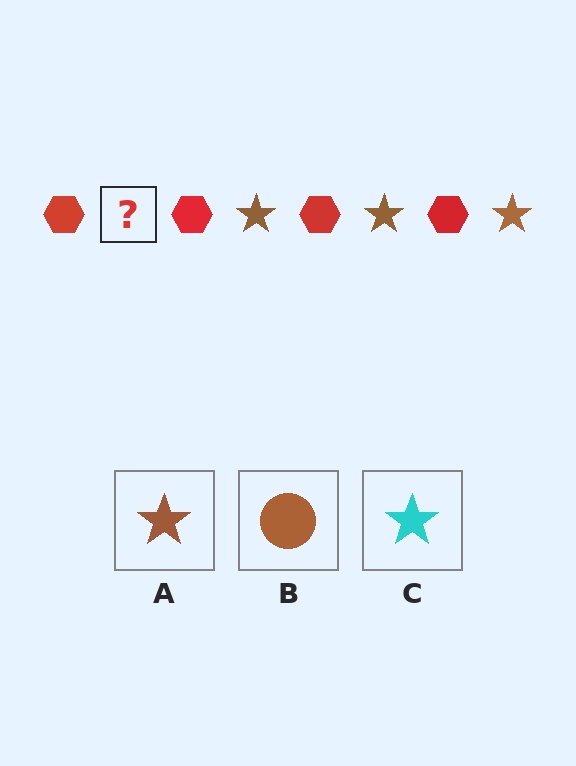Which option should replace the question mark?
Option A.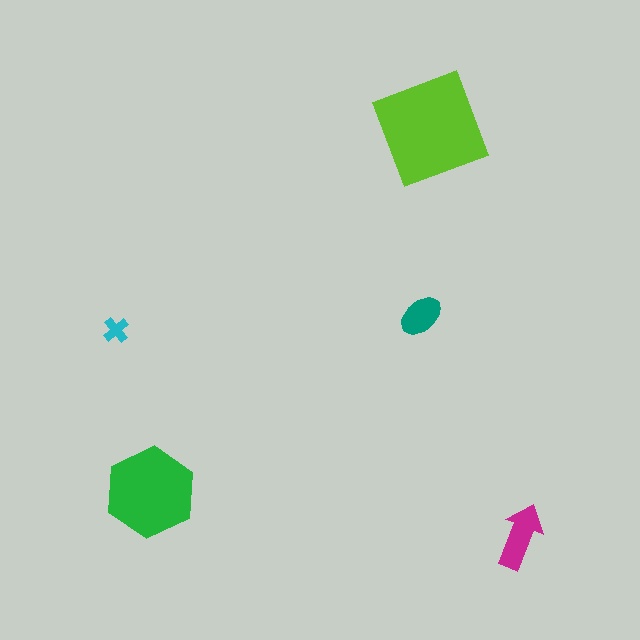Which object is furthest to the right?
The magenta arrow is rightmost.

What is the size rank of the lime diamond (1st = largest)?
1st.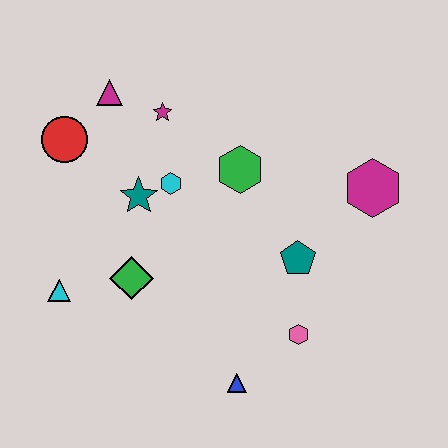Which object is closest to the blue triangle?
The pink hexagon is closest to the blue triangle.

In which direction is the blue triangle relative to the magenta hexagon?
The blue triangle is below the magenta hexagon.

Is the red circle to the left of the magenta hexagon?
Yes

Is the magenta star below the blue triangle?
No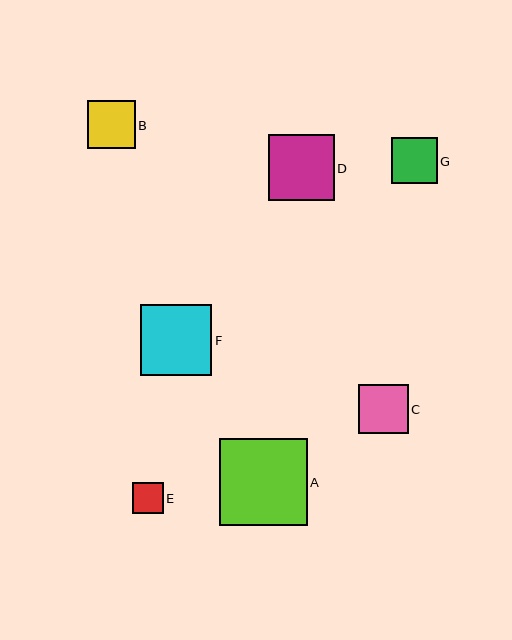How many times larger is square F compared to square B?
Square F is approximately 1.5 times the size of square B.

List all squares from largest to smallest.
From largest to smallest: A, F, D, C, B, G, E.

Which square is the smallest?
Square E is the smallest with a size of approximately 31 pixels.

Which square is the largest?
Square A is the largest with a size of approximately 87 pixels.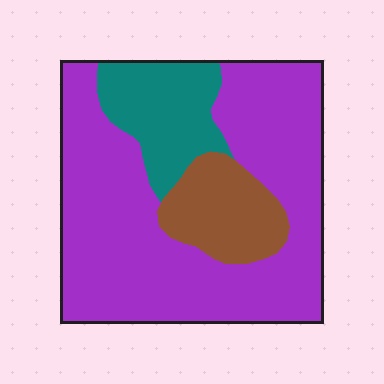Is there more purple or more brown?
Purple.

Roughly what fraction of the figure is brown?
Brown covers about 15% of the figure.